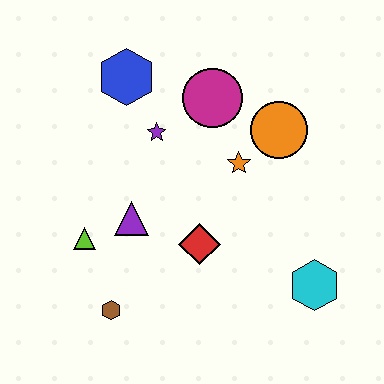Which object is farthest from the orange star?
The brown hexagon is farthest from the orange star.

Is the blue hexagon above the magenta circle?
Yes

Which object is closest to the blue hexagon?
The purple star is closest to the blue hexagon.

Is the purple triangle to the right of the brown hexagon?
Yes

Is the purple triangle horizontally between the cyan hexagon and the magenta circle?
No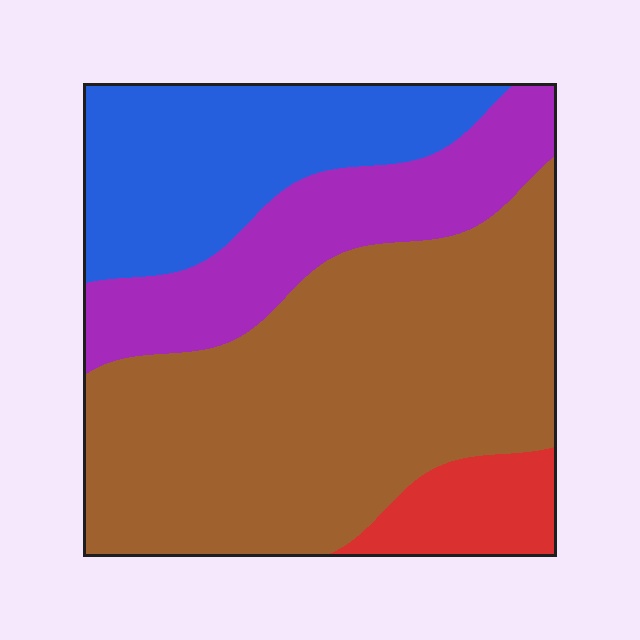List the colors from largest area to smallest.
From largest to smallest: brown, blue, purple, red.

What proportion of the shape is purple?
Purple takes up about one fifth (1/5) of the shape.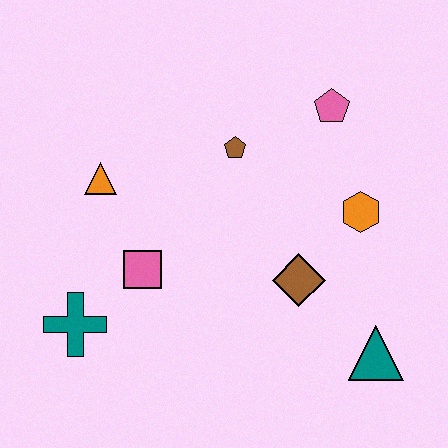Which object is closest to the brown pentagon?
The pink pentagon is closest to the brown pentagon.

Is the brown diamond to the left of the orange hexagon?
Yes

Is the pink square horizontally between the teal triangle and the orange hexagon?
No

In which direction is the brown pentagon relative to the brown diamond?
The brown pentagon is above the brown diamond.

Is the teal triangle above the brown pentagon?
No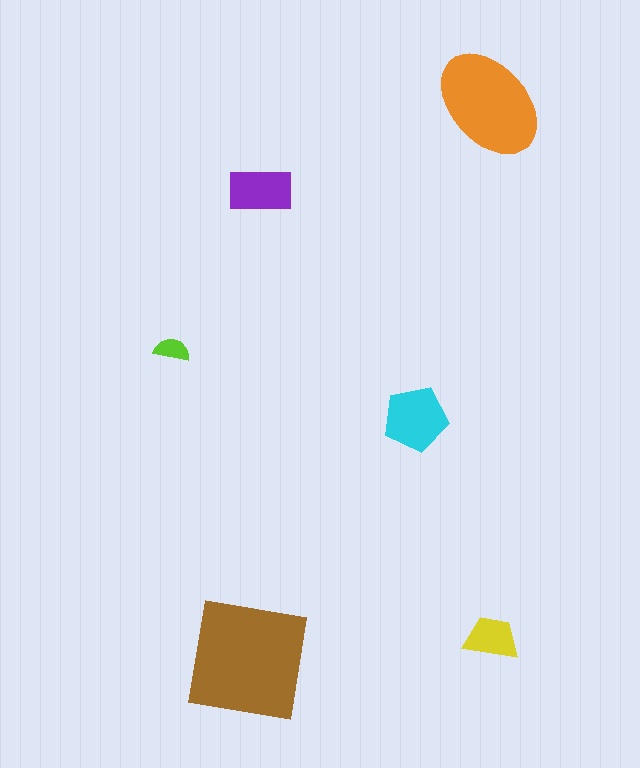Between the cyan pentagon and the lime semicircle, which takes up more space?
The cyan pentagon.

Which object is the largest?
The brown square.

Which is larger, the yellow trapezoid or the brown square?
The brown square.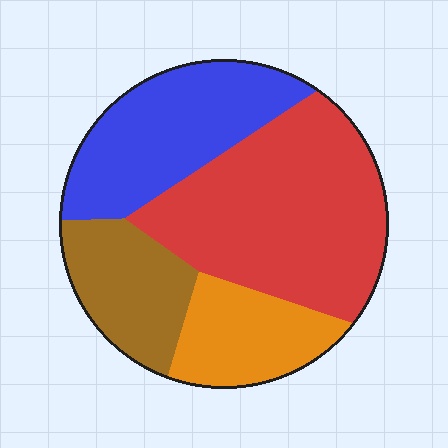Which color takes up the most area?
Red, at roughly 40%.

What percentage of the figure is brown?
Brown takes up about one sixth (1/6) of the figure.